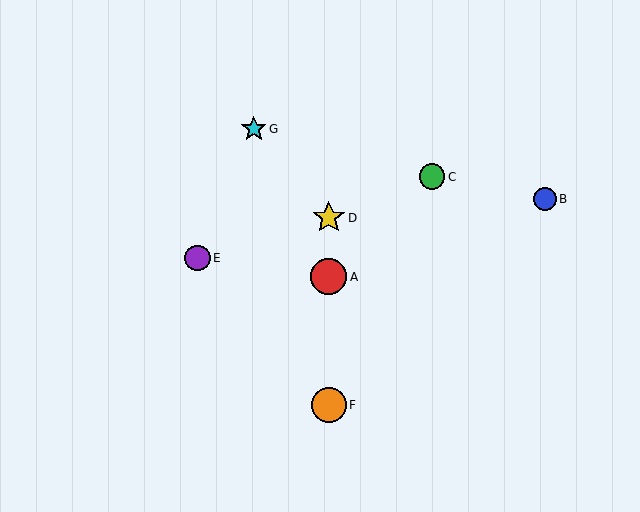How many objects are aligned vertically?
3 objects (A, D, F) are aligned vertically.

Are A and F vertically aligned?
Yes, both are at x≈329.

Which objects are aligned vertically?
Objects A, D, F are aligned vertically.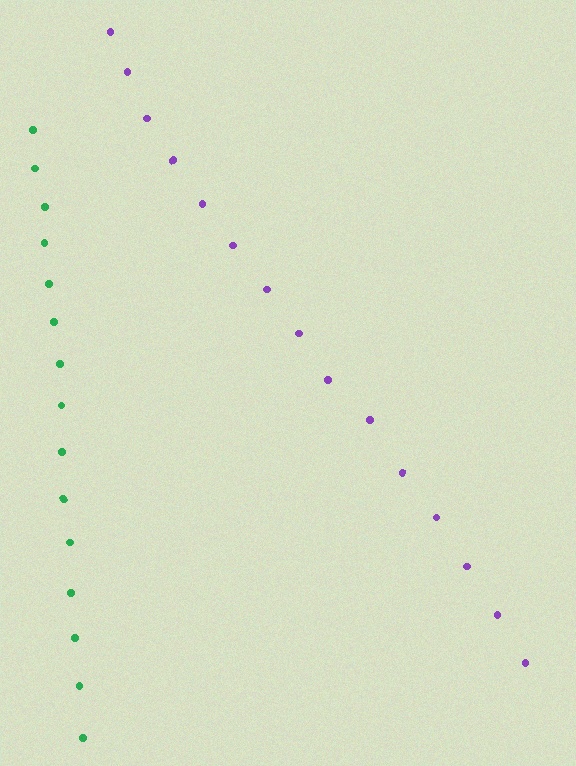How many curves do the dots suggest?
There are 2 distinct paths.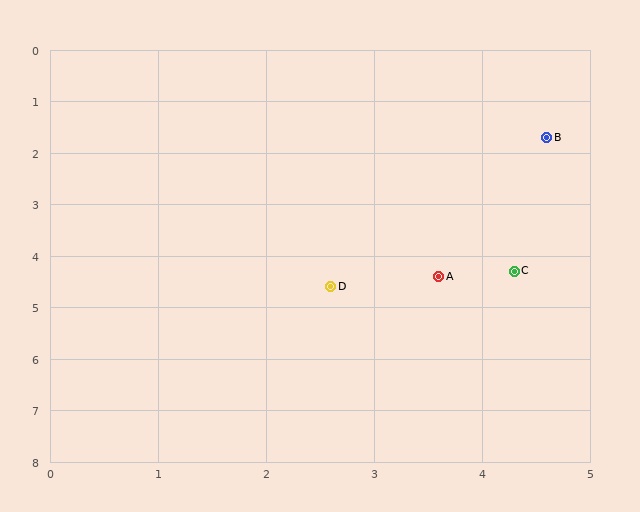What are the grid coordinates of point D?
Point D is at approximately (2.6, 4.6).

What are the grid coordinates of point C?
Point C is at approximately (4.3, 4.3).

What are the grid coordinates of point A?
Point A is at approximately (3.6, 4.4).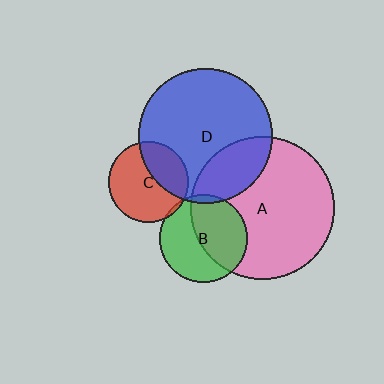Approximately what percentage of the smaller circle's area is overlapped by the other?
Approximately 5%.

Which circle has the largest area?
Circle A (pink).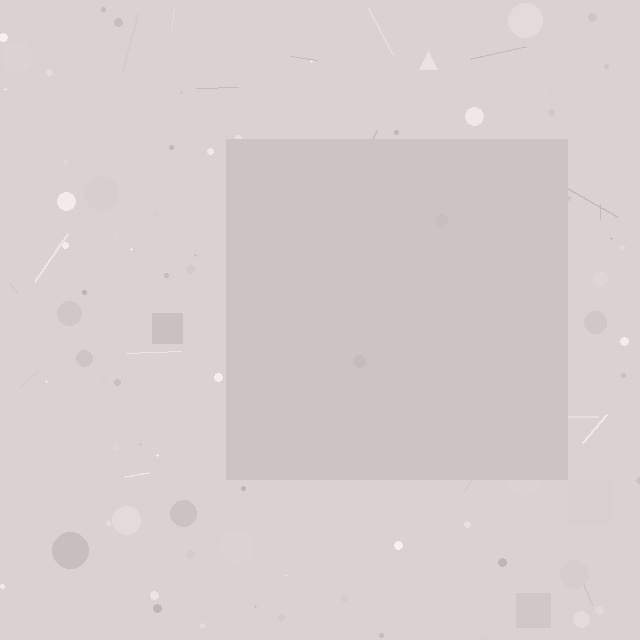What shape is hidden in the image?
A square is hidden in the image.